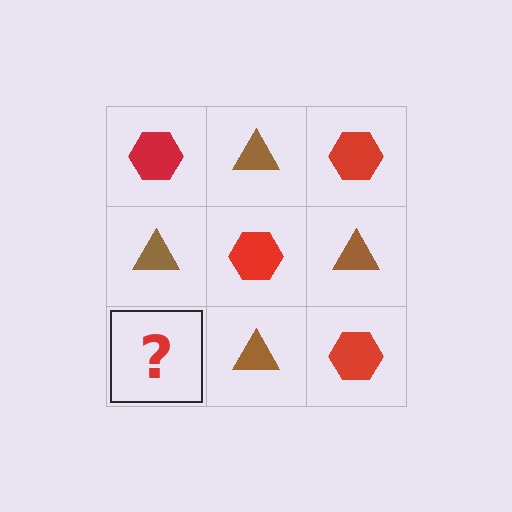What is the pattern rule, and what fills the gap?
The rule is that it alternates red hexagon and brown triangle in a checkerboard pattern. The gap should be filled with a red hexagon.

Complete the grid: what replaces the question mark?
The question mark should be replaced with a red hexagon.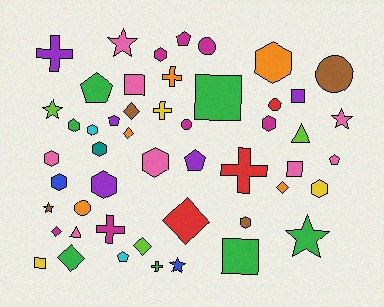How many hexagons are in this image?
There are 12 hexagons.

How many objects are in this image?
There are 50 objects.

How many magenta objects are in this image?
There are 7 magenta objects.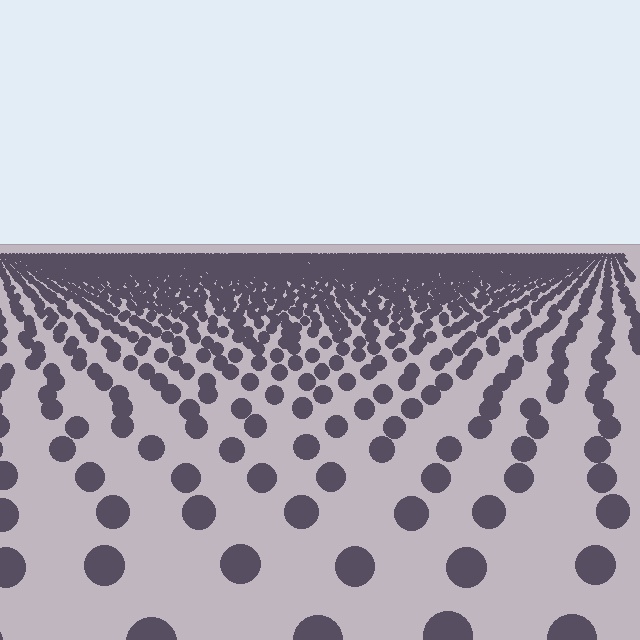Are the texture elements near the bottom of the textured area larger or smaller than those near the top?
Larger. Near the bottom, elements are closer to the viewer and appear at a bigger on-screen size.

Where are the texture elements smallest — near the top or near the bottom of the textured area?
Near the top.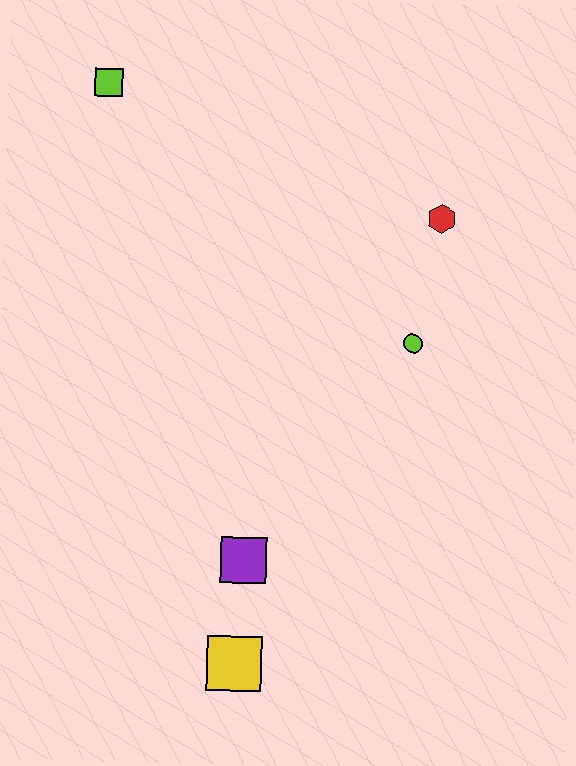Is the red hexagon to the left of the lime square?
No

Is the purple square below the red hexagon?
Yes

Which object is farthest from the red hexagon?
The yellow square is farthest from the red hexagon.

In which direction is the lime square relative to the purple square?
The lime square is above the purple square.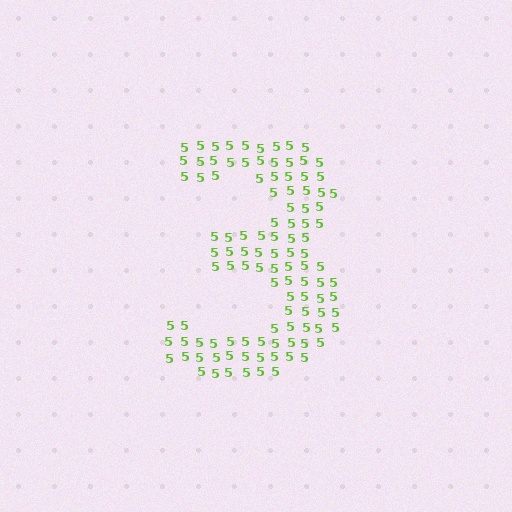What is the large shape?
The large shape is the digit 3.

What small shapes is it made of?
It is made of small digit 5's.